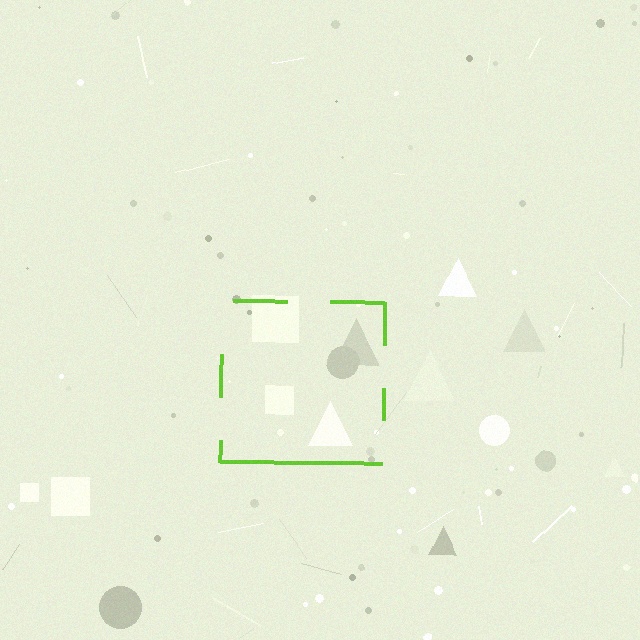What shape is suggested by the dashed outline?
The dashed outline suggests a square.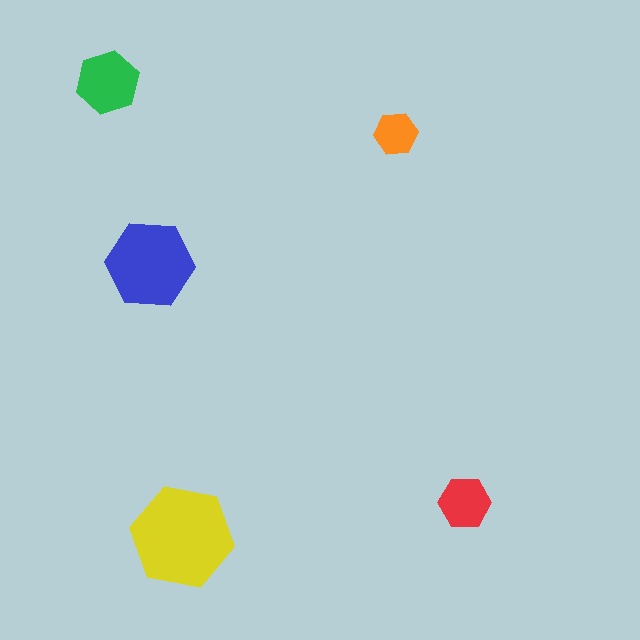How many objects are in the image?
There are 5 objects in the image.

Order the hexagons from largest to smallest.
the yellow one, the blue one, the green one, the red one, the orange one.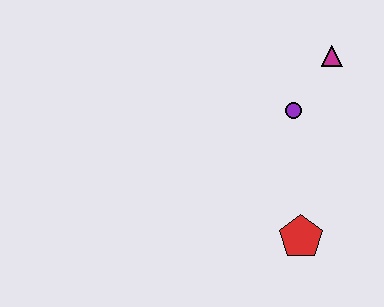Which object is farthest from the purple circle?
The red pentagon is farthest from the purple circle.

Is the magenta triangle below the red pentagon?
No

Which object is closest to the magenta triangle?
The purple circle is closest to the magenta triangle.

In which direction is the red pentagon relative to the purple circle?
The red pentagon is below the purple circle.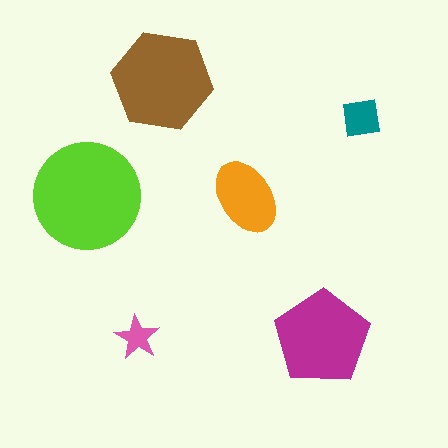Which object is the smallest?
The pink star.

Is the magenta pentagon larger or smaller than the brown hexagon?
Smaller.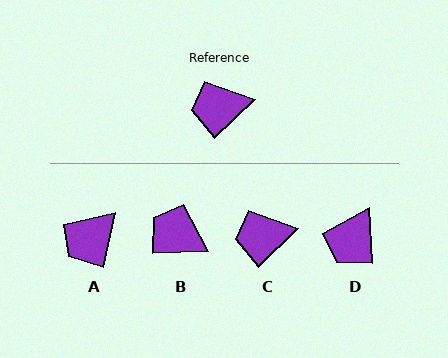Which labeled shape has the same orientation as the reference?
C.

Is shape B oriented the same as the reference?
No, it is off by about 42 degrees.